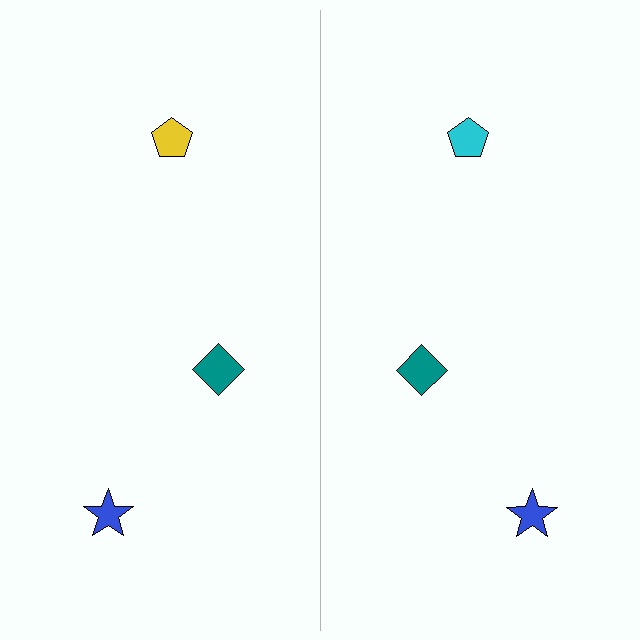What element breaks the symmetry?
The cyan pentagon on the right side breaks the symmetry — its mirror counterpart is yellow.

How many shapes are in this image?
There are 6 shapes in this image.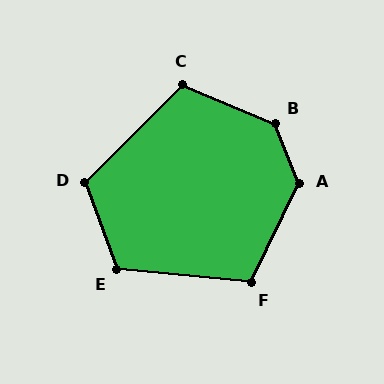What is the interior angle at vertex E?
Approximately 116 degrees (obtuse).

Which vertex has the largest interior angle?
B, at approximately 135 degrees.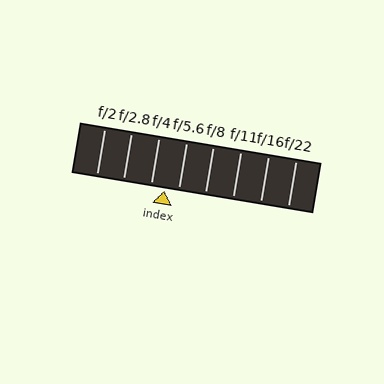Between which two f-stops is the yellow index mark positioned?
The index mark is between f/4 and f/5.6.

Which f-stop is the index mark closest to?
The index mark is closest to f/5.6.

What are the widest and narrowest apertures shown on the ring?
The widest aperture shown is f/2 and the narrowest is f/22.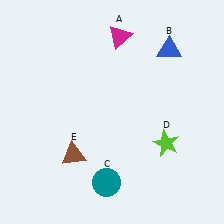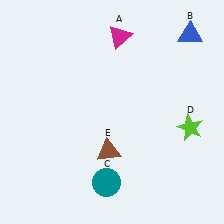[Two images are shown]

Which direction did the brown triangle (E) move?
The brown triangle (E) moved right.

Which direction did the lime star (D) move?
The lime star (D) moved right.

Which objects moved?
The objects that moved are: the blue triangle (B), the lime star (D), the brown triangle (E).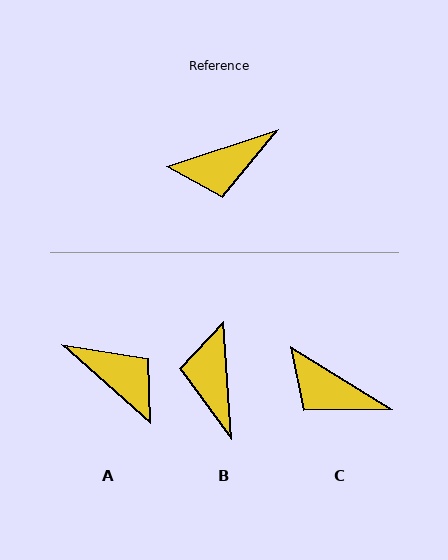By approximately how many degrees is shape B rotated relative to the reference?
Approximately 104 degrees clockwise.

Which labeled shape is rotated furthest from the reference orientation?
A, about 120 degrees away.